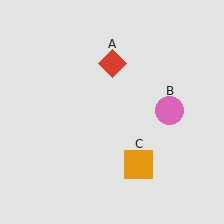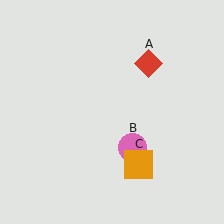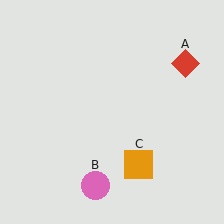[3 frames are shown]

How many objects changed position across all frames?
2 objects changed position: red diamond (object A), pink circle (object B).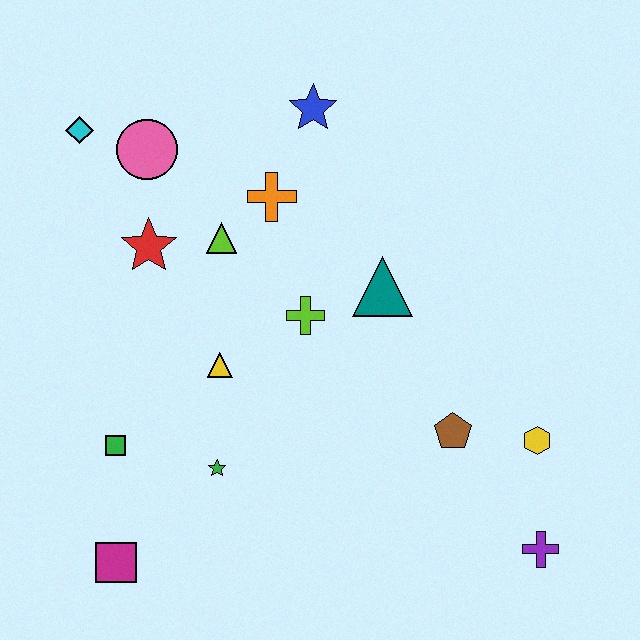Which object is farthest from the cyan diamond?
The purple cross is farthest from the cyan diamond.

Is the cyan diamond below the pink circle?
No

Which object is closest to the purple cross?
The yellow hexagon is closest to the purple cross.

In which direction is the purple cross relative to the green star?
The purple cross is to the right of the green star.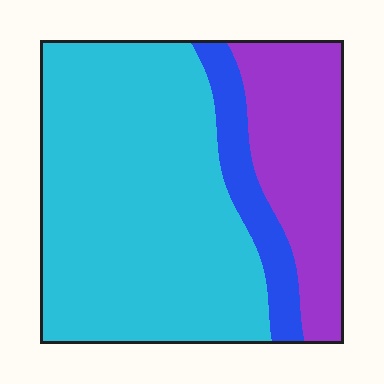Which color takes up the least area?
Blue, at roughly 10%.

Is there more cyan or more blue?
Cyan.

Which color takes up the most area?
Cyan, at roughly 65%.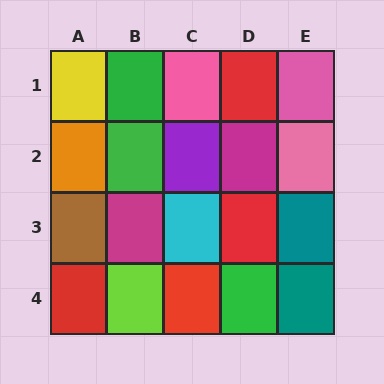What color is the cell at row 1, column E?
Pink.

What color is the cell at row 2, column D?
Magenta.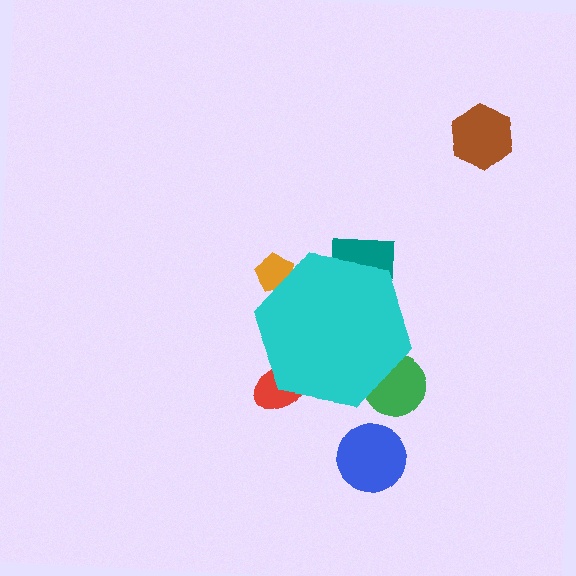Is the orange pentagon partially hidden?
Yes, the orange pentagon is partially hidden behind the cyan hexagon.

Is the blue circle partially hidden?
No, the blue circle is fully visible.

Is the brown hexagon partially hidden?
No, the brown hexagon is fully visible.